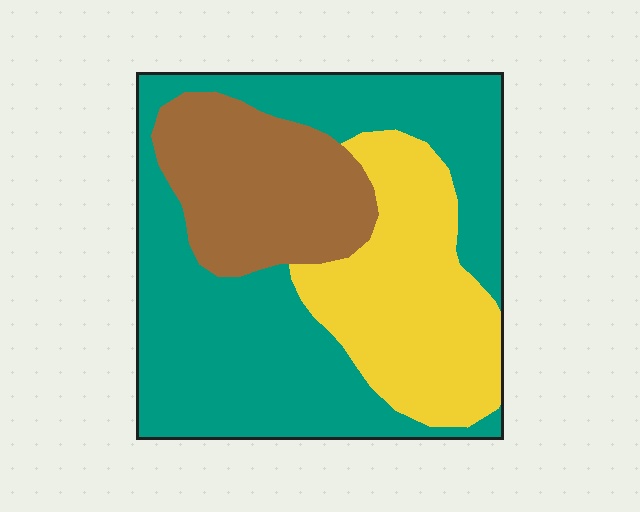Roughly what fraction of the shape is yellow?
Yellow takes up about one quarter (1/4) of the shape.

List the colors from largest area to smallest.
From largest to smallest: teal, yellow, brown.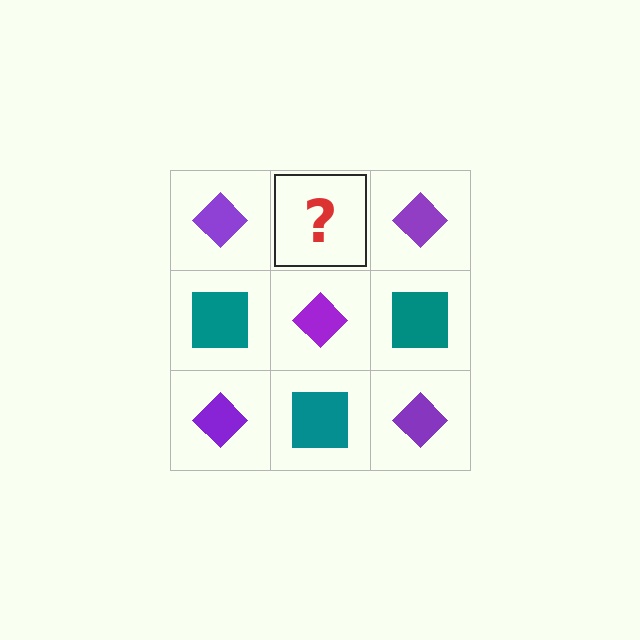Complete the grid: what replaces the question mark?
The question mark should be replaced with a teal square.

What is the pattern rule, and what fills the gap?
The rule is that it alternates purple diamond and teal square in a checkerboard pattern. The gap should be filled with a teal square.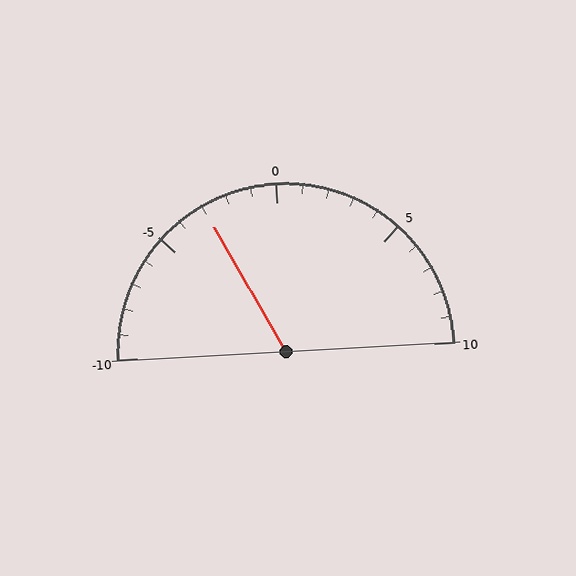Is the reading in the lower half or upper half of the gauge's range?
The reading is in the lower half of the range (-10 to 10).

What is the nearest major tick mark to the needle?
The nearest major tick mark is -5.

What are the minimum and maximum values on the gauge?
The gauge ranges from -10 to 10.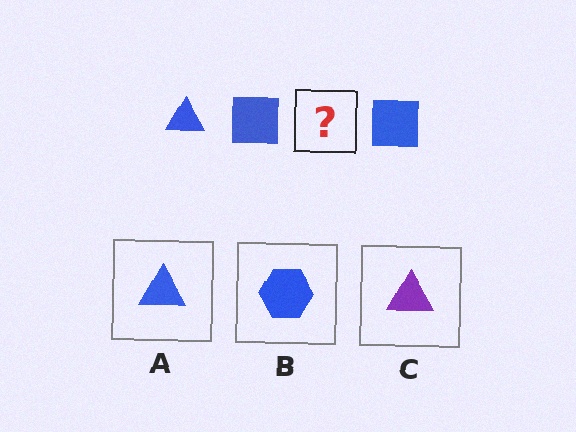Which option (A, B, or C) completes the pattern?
A.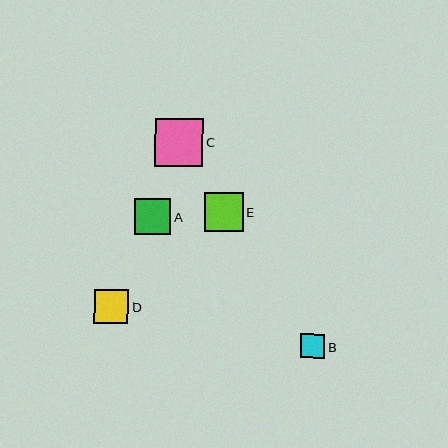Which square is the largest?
Square C is the largest with a size of approximately 48 pixels.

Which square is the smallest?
Square B is the smallest with a size of approximately 24 pixels.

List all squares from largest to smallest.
From largest to smallest: C, E, A, D, B.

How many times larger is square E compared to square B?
Square E is approximately 1.6 times the size of square B.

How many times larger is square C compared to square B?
Square C is approximately 2.0 times the size of square B.